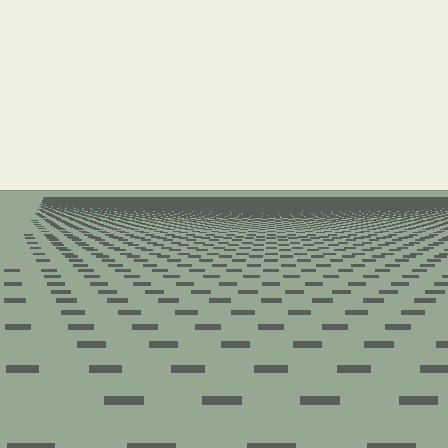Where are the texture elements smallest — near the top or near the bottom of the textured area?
Near the top.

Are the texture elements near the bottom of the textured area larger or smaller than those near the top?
Larger. Near the bottom, elements are closer to the viewer and appear at a bigger on-screen size.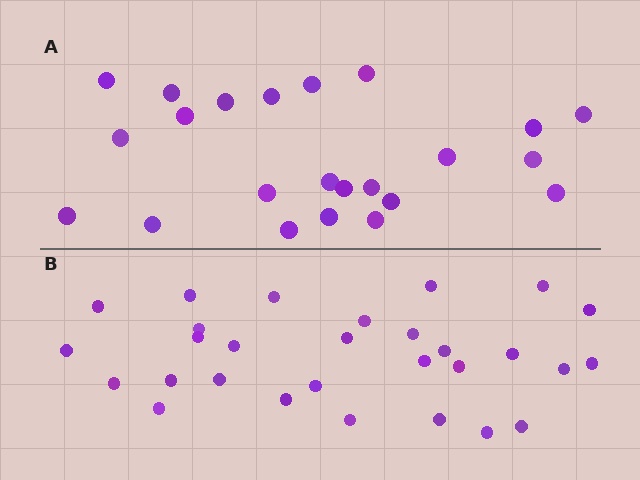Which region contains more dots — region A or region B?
Region B (the bottom region) has more dots.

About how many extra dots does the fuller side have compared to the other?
Region B has about 6 more dots than region A.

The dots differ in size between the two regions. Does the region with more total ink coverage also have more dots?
No. Region A has more total ink coverage because its dots are larger, but region B actually contains more individual dots. Total area can be misleading — the number of items is what matters here.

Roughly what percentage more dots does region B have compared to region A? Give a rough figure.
About 25% more.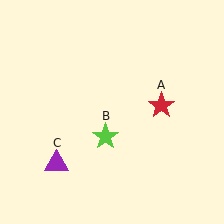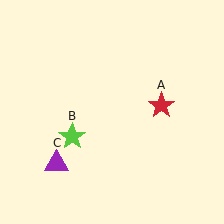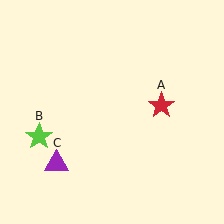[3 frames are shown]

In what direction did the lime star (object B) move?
The lime star (object B) moved left.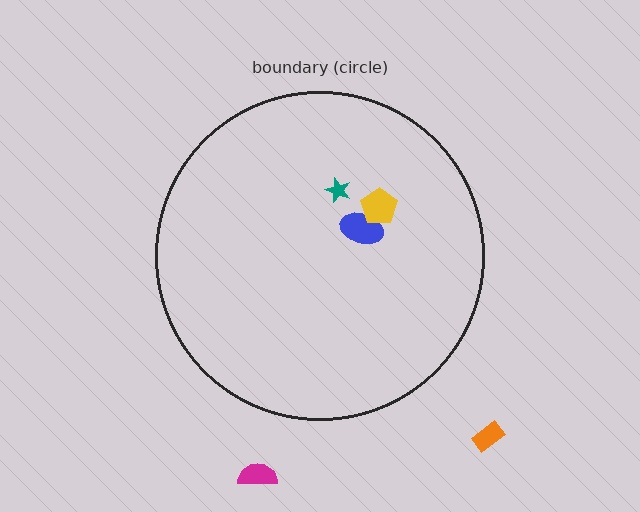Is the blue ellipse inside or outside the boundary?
Inside.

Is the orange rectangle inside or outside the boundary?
Outside.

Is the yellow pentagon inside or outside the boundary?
Inside.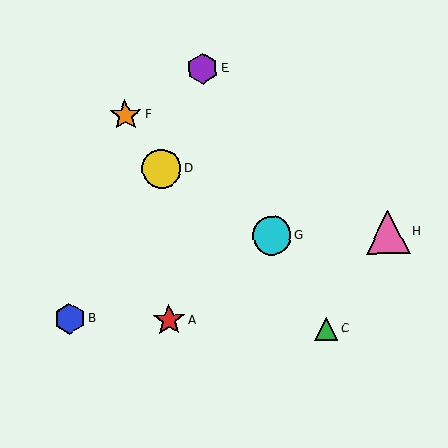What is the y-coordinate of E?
Object E is at y≈68.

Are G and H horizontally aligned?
Yes, both are at y≈236.